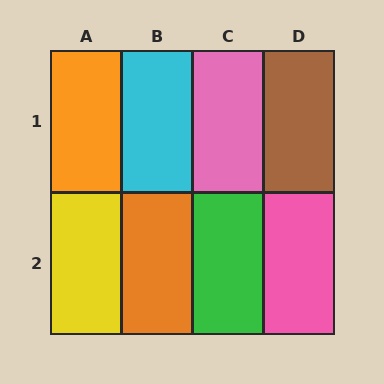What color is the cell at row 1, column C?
Pink.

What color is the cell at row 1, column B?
Cyan.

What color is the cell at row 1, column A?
Orange.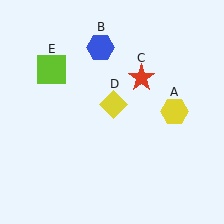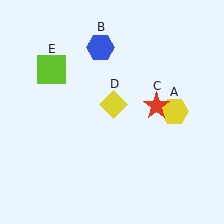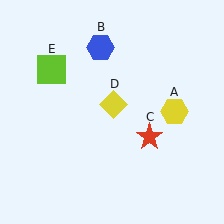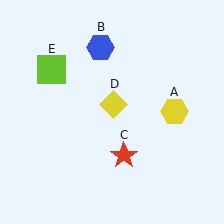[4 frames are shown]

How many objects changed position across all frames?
1 object changed position: red star (object C).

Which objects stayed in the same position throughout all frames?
Yellow hexagon (object A) and blue hexagon (object B) and yellow diamond (object D) and lime square (object E) remained stationary.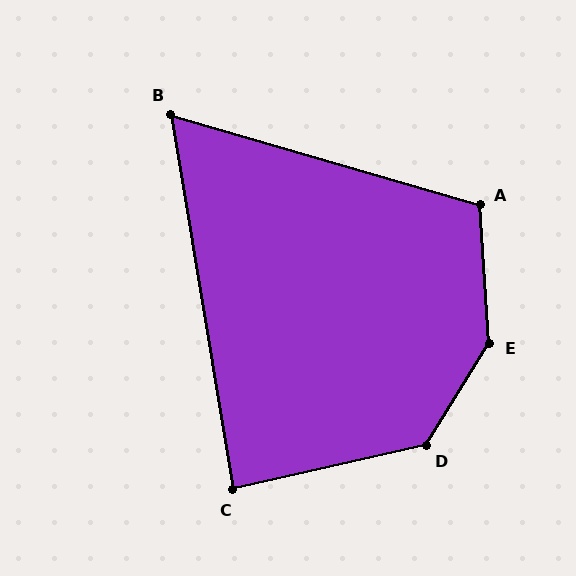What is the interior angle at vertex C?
Approximately 86 degrees (approximately right).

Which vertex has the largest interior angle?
E, at approximately 144 degrees.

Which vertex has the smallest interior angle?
B, at approximately 64 degrees.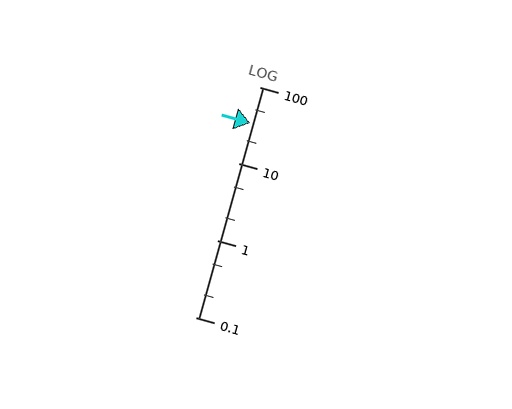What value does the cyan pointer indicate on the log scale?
The pointer indicates approximately 34.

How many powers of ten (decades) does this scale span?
The scale spans 3 decades, from 0.1 to 100.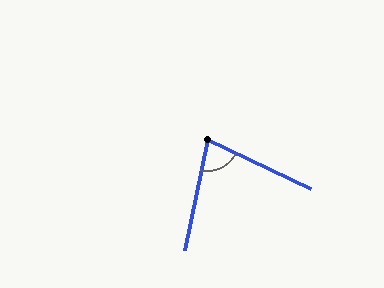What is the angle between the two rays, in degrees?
Approximately 76 degrees.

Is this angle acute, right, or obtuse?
It is acute.